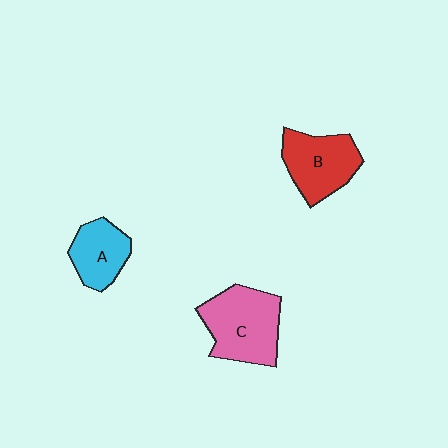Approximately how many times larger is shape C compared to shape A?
Approximately 1.6 times.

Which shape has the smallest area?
Shape A (cyan).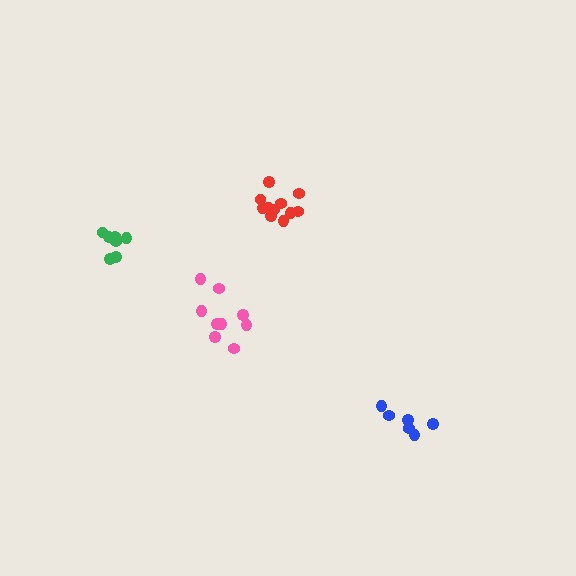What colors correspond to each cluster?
The clusters are colored: red, green, pink, blue.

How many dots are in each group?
Group 1: 11 dots, Group 2: 7 dots, Group 3: 9 dots, Group 4: 6 dots (33 total).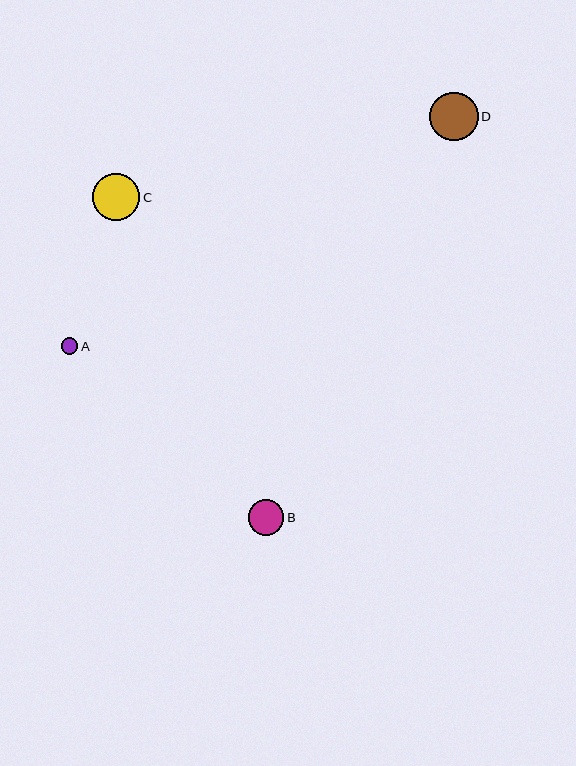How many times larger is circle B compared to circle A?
Circle B is approximately 2.1 times the size of circle A.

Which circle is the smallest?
Circle A is the smallest with a size of approximately 17 pixels.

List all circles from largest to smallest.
From largest to smallest: D, C, B, A.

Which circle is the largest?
Circle D is the largest with a size of approximately 48 pixels.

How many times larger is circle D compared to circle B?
Circle D is approximately 1.4 times the size of circle B.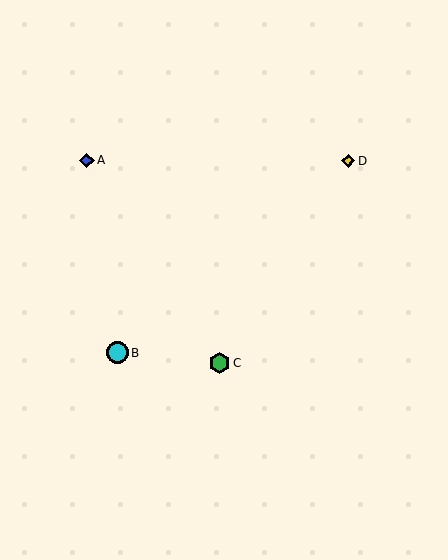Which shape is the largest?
The cyan circle (labeled B) is the largest.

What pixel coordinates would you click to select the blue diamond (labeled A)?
Click at (87, 160) to select the blue diamond A.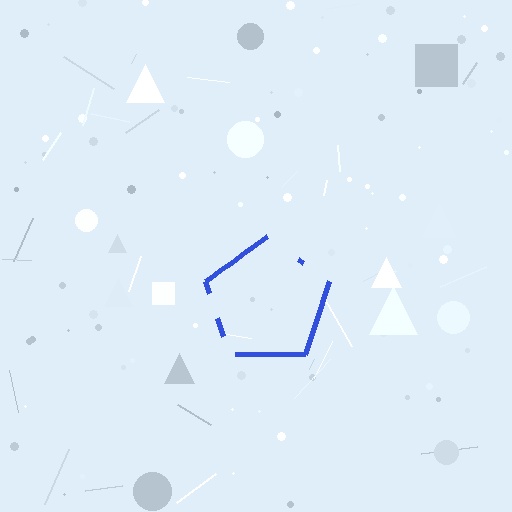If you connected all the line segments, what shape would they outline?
They would outline a pentagon.